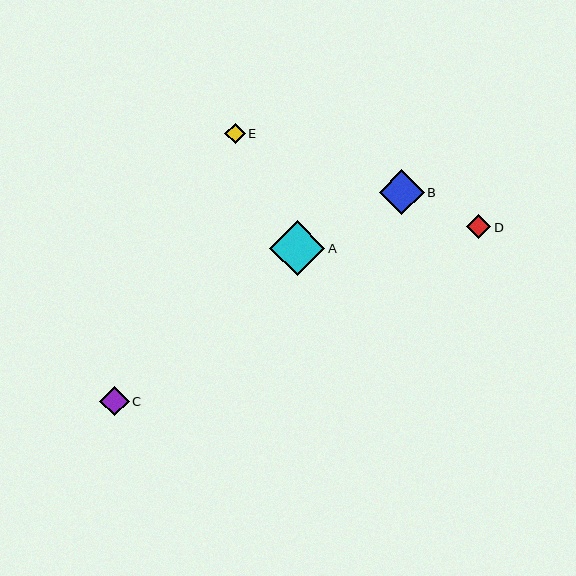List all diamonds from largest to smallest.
From largest to smallest: A, B, C, D, E.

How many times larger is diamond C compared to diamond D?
Diamond C is approximately 1.2 times the size of diamond D.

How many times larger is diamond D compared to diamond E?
Diamond D is approximately 1.2 times the size of diamond E.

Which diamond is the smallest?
Diamond E is the smallest with a size of approximately 21 pixels.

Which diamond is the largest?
Diamond A is the largest with a size of approximately 55 pixels.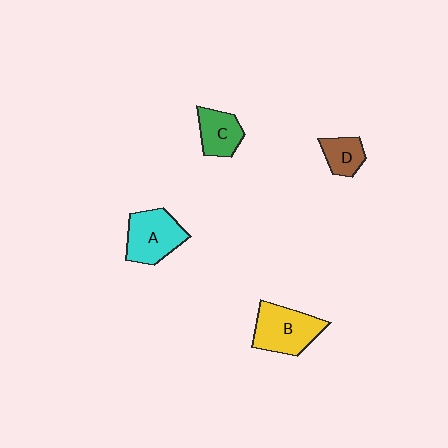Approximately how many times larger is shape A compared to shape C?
Approximately 1.5 times.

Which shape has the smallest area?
Shape D (brown).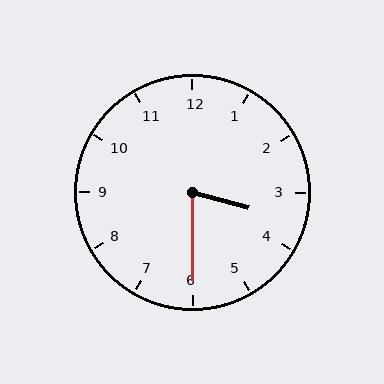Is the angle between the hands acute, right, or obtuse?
It is acute.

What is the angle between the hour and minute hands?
Approximately 75 degrees.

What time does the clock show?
3:30.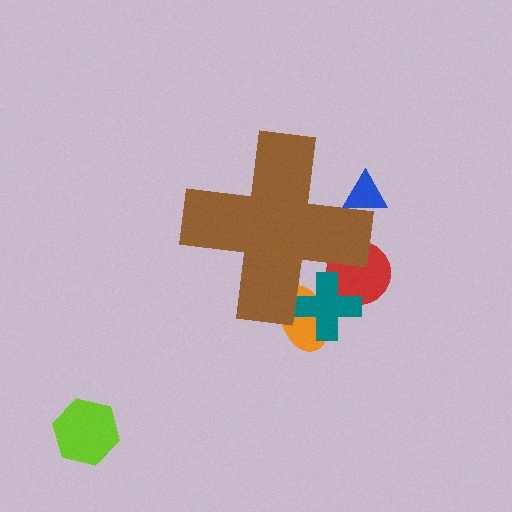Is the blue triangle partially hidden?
Yes, the blue triangle is partially hidden behind the brown cross.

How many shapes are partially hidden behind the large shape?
4 shapes are partially hidden.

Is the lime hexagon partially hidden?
No, the lime hexagon is fully visible.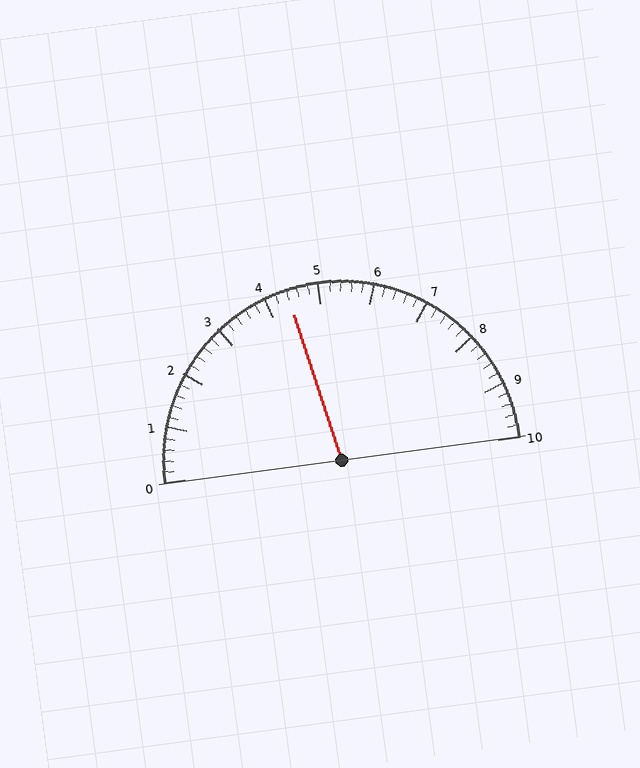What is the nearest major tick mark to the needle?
The nearest major tick mark is 4.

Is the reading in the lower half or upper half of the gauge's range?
The reading is in the lower half of the range (0 to 10).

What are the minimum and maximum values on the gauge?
The gauge ranges from 0 to 10.